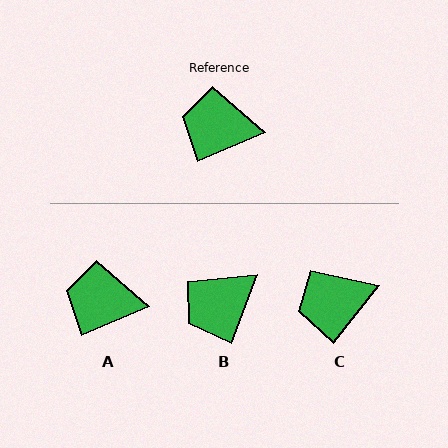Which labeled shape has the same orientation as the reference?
A.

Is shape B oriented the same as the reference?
No, it is off by about 47 degrees.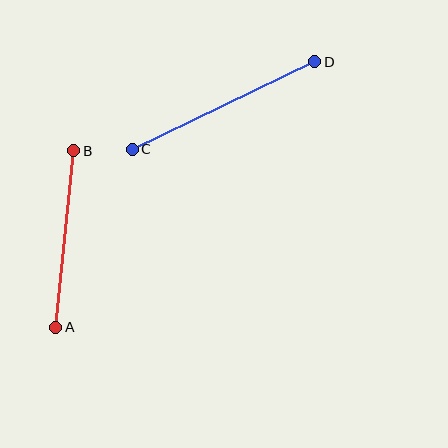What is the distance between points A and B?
The distance is approximately 177 pixels.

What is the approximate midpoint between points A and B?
The midpoint is at approximately (65, 239) pixels.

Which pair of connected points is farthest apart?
Points C and D are farthest apart.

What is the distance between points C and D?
The distance is approximately 202 pixels.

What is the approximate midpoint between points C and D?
The midpoint is at approximately (223, 105) pixels.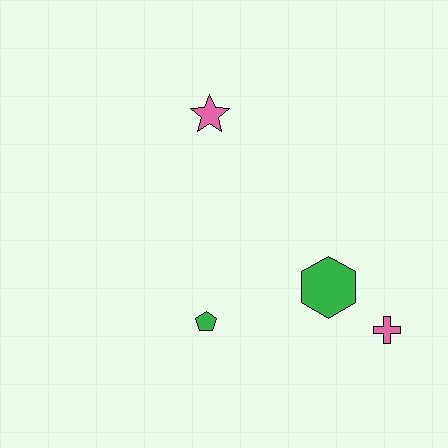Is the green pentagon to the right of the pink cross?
No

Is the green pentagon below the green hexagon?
Yes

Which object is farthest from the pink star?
The pink cross is farthest from the pink star.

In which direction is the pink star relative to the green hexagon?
The pink star is above the green hexagon.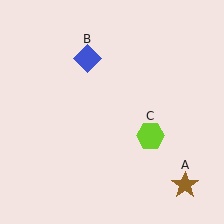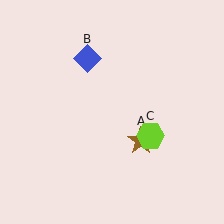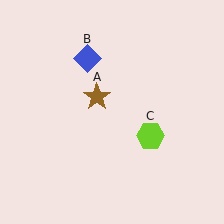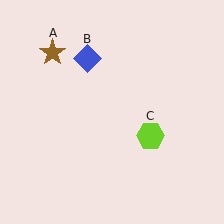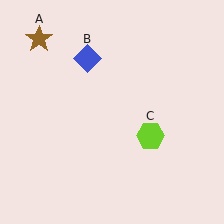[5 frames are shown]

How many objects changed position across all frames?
1 object changed position: brown star (object A).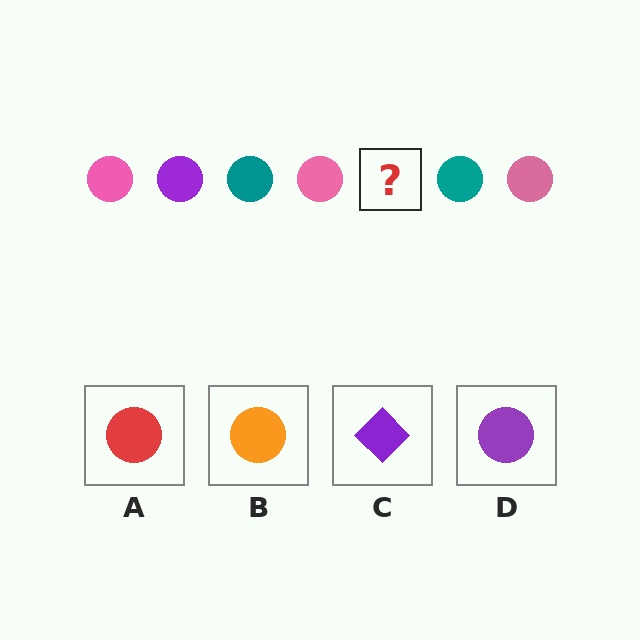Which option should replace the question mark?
Option D.